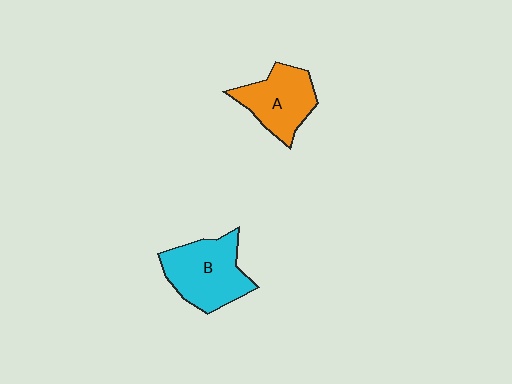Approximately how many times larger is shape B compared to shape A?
Approximately 1.2 times.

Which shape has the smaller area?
Shape A (orange).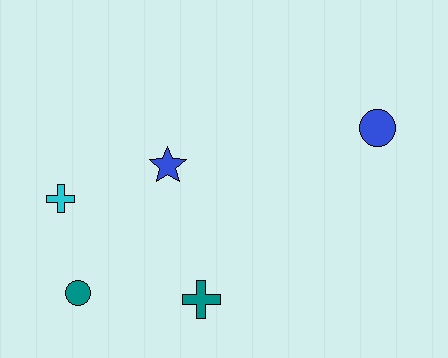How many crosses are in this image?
There are 2 crosses.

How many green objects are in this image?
There are no green objects.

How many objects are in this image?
There are 5 objects.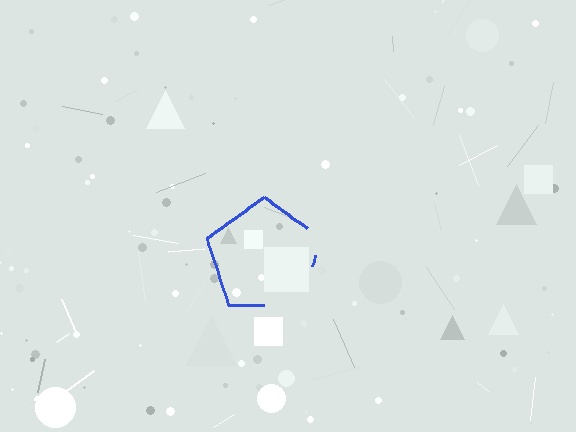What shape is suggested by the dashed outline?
The dashed outline suggests a pentagon.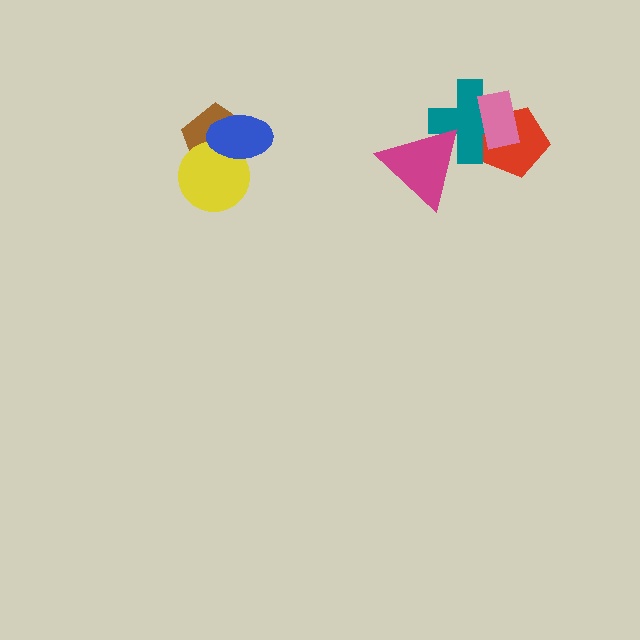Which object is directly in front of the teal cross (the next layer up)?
The pink rectangle is directly in front of the teal cross.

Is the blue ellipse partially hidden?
No, no other shape covers it.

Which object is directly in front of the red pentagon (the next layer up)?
The teal cross is directly in front of the red pentagon.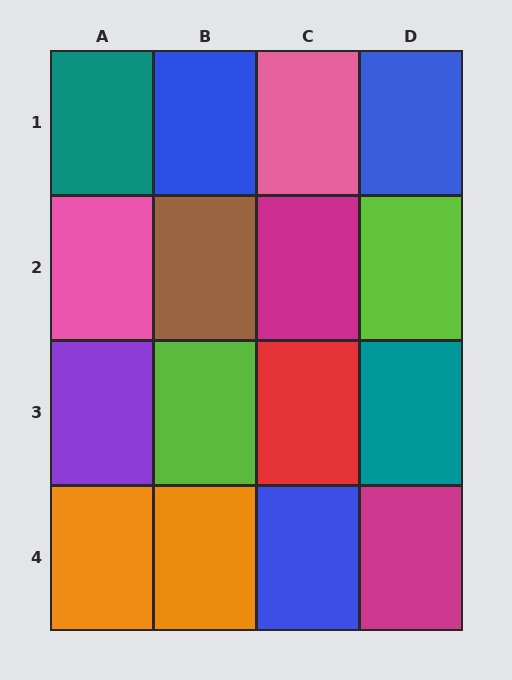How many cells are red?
1 cell is red.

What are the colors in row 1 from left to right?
Teal, blue, pink, blue.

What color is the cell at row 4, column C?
Blue.